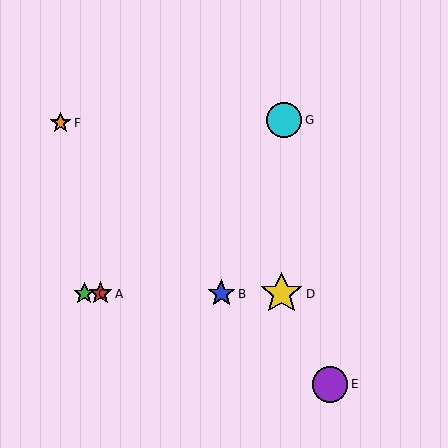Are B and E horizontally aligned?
No, B is at y≈294 and E is at y≈384.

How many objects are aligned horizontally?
4 objects (A, B, C, D) are aligned horizontally.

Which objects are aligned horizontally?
Objects A, B, C, D are aligned horizontally.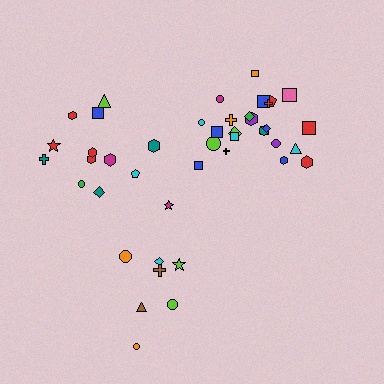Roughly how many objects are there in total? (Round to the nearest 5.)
Roughly 45 objects in total.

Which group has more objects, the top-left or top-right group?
The top-right group.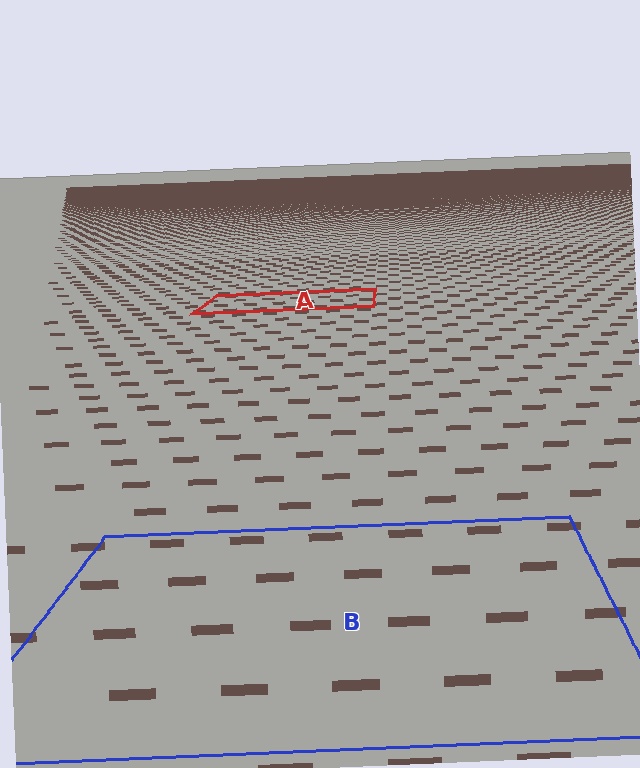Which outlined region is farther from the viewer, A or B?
Region A is farther from the viewer — the texture elements inside it appear smaller and more densely packed.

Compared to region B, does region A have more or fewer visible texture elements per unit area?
Region A has more texture elements per unit area — they are packed more densely because it is farther away.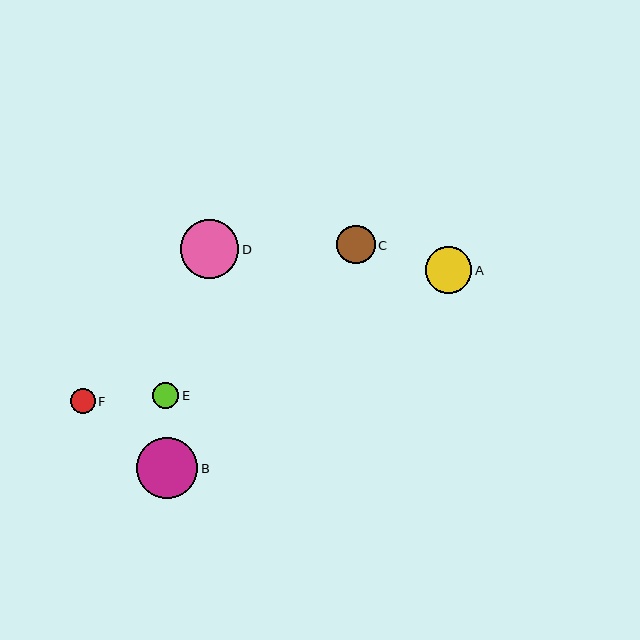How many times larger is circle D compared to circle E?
Circle D is approximately 2.2 times the size of circle E.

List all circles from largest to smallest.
From largest to smallest: B, D, A, C, E, F.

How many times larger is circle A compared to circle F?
Circle A is approximately 1.9 times the size of circle F.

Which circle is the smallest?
Circle F is the smallest with a size of approximately 24 pixels.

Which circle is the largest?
Circle B is the largest with a size of approximately 61 pixels.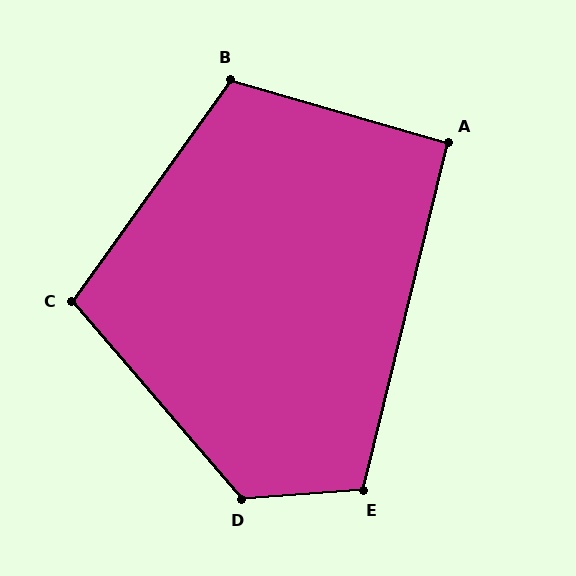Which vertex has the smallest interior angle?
A, at approximately 93 degrees.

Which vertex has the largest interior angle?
D, at approximately 126 degrees.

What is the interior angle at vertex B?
Approximately 109 degrees (obtuse).